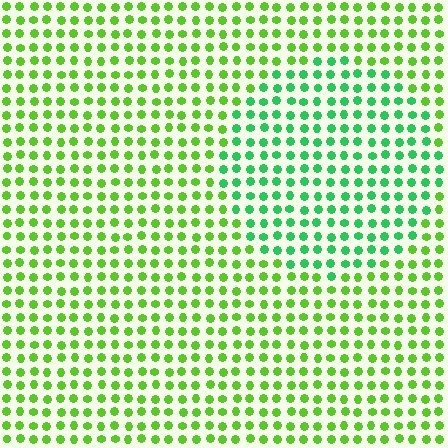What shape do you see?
I see a circle.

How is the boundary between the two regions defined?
The boundary is defined purely by a slight shift in hue (about 37 degrees). Spacing, size, and orientation are identical on both sides.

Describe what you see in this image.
The image is filled with small lime elements in a uniform arrangement. A circle-shaped region is visible where the elements are tinted to a slightly different hue, forming a subtle color boundary.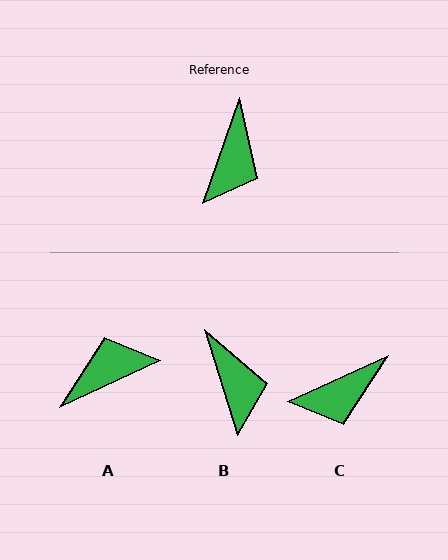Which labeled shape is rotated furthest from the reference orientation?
A, about 134 degrees away.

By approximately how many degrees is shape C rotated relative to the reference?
Approximately 46 degrees clockwise.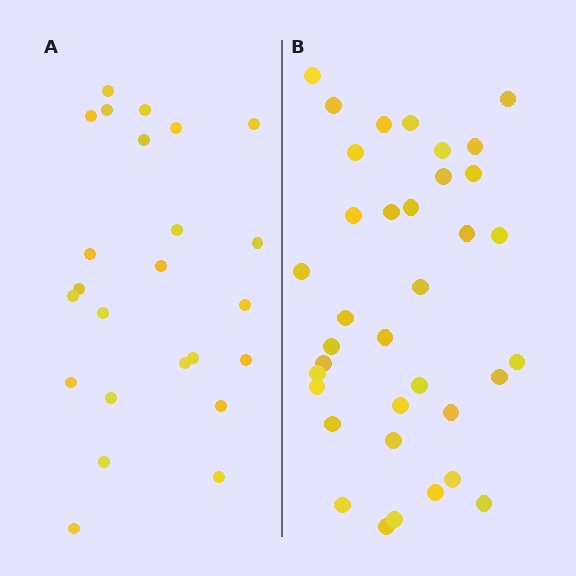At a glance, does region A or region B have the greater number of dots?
Region B (the right region) has more dots.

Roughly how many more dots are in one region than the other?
Region B has roughly 12 or so more dots than region A.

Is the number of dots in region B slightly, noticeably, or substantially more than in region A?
Region B has substantially more. The ratio is roughly 1.5 to 1.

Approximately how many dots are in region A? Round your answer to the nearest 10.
About 20 dots. (The exact count is 24, which rounds to 20.)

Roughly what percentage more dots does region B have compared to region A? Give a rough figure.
About 50% more.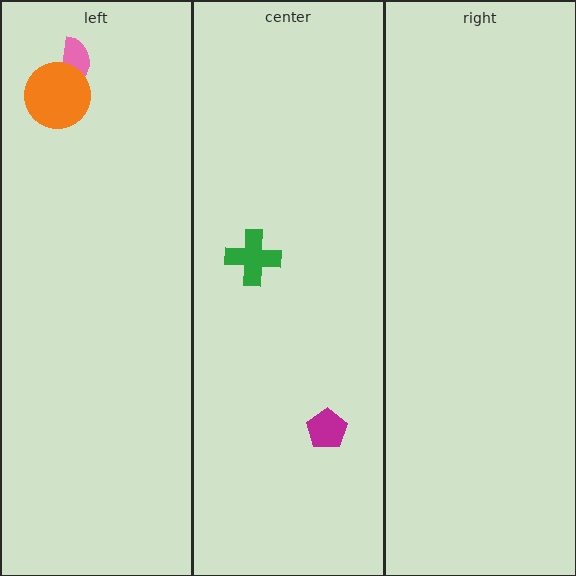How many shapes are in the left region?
2.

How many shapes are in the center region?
2.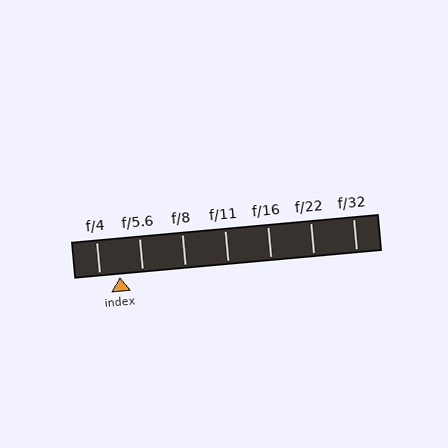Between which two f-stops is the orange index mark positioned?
The index mark is between f/4 and f/5.6.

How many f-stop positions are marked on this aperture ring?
There are 7 f-stop positions marked.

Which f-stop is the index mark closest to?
The index mark is closest to f/4.